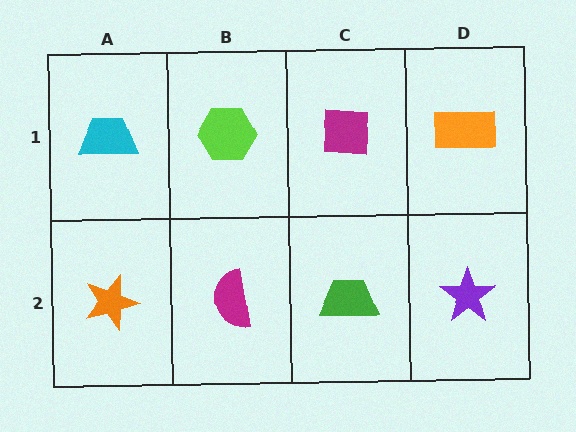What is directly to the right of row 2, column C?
A purple star.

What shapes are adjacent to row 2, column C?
A magenta square (row 1, column C), a magenta semicircle (row 2, column B), a purple star (row 2, column D).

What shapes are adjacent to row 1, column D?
A purple star (row 2, column D), a magenta square (row 1, column C).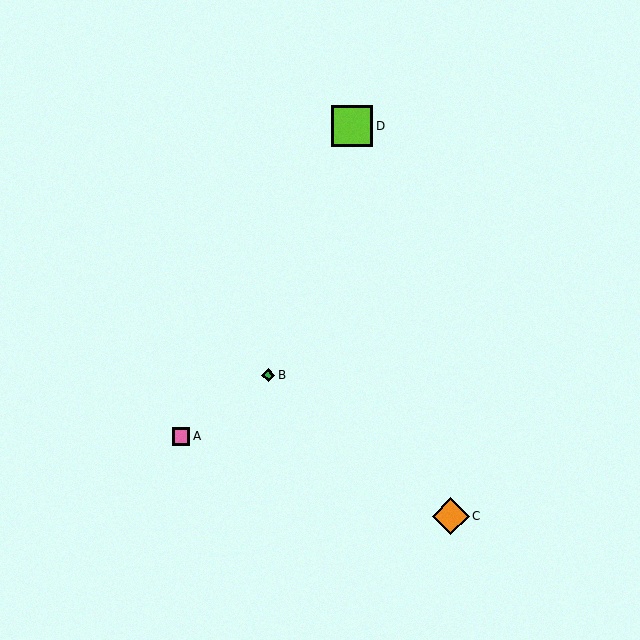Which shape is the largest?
The lime square (labeled D) is the largest.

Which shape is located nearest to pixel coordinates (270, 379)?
The green diamond (labeled B) at (268, 375) is nearest to that location.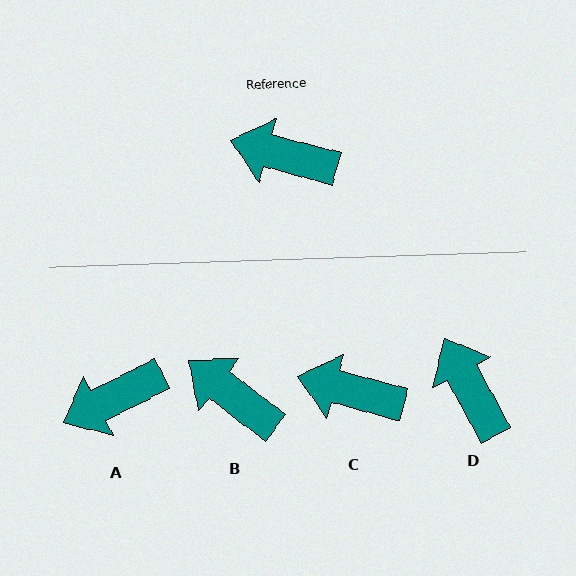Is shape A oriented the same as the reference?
No, it is off by about 41 degrees.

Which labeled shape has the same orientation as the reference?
C.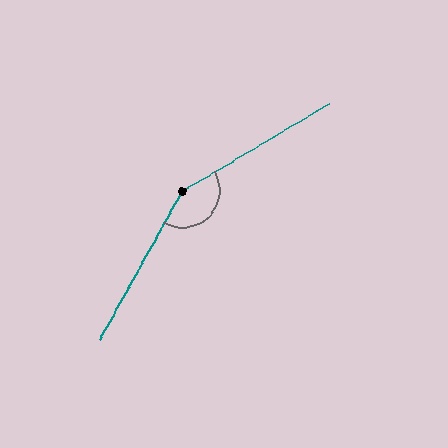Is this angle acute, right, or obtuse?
It is obtuse.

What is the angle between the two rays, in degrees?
Approximately 150 degrees.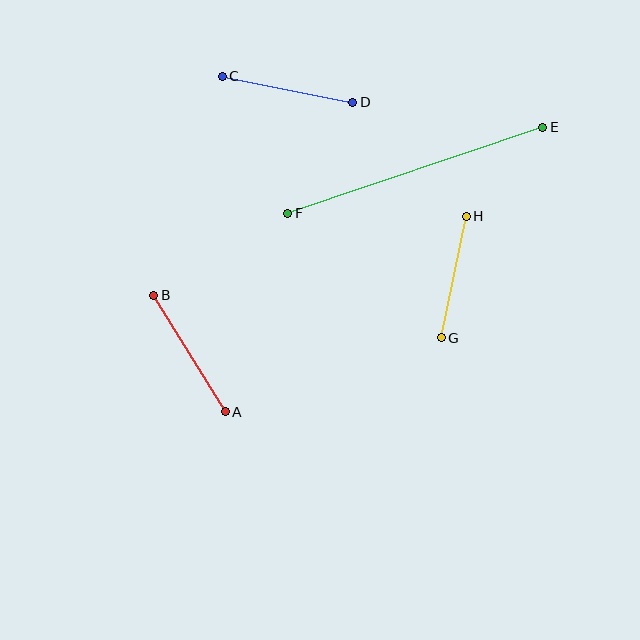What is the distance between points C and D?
The distance is approximately 133 pixels.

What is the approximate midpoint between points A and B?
The midpoint is at approximately (190, 353) pixels.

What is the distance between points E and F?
The distance is approximately 270 pixels.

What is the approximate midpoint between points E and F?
The midpoint is at approximately (415, 170) pixels.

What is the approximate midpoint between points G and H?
The midpoint is at approximately (454, 277) pixels.